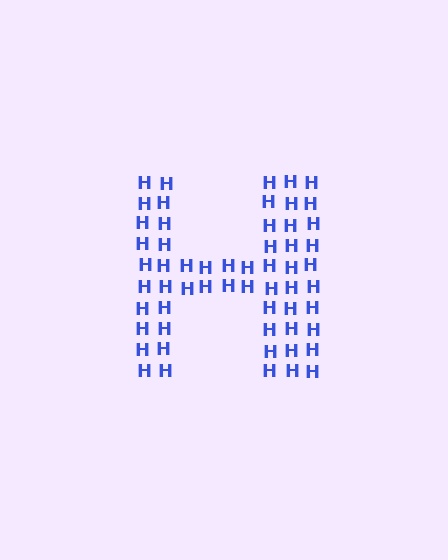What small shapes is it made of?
It is made of small letter H's.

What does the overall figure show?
The overall figure shows the letter H.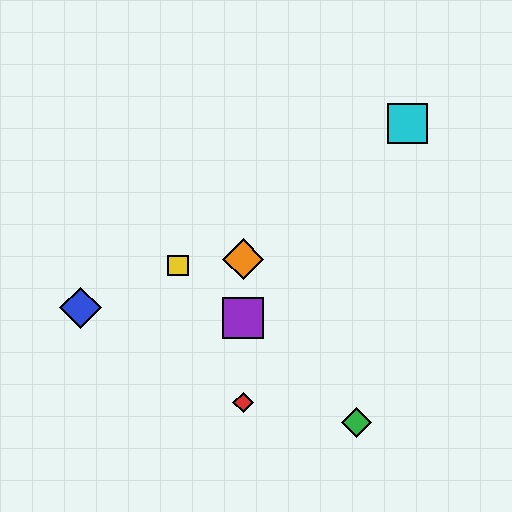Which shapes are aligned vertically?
The red diamond, the purple square, the orange diamond are aligned vertically.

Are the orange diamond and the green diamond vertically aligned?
No, the orange diamond is at x≈243 and the green diamond is at x≈356.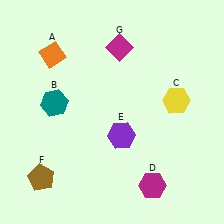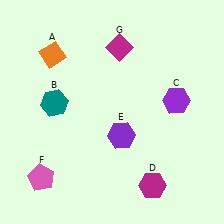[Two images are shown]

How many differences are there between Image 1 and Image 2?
There are 2 differences between the two images.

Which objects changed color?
C changed from yellow to purple. F changed from brown to pink.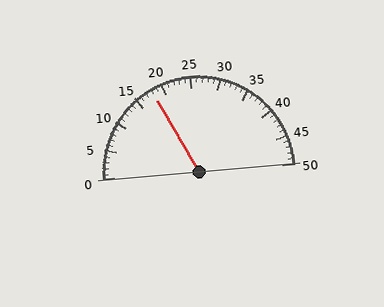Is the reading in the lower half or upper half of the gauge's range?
The reading is in the lower half of the range (0 to 50).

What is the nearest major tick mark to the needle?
The nearest major tick mark is 20.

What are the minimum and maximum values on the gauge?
The gauge ranges from 0 to 50.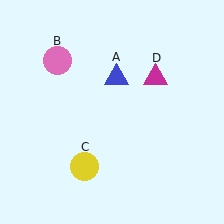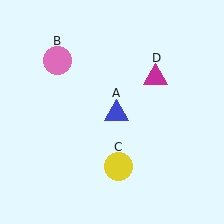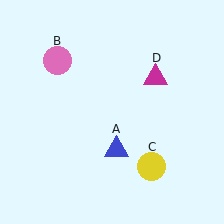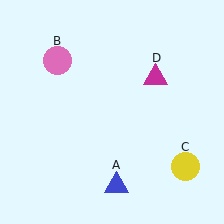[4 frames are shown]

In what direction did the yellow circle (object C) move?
The yellow circle (object C) moved right.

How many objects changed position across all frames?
2 objects changed position: blue triangle (object A), yellow circle (object C).